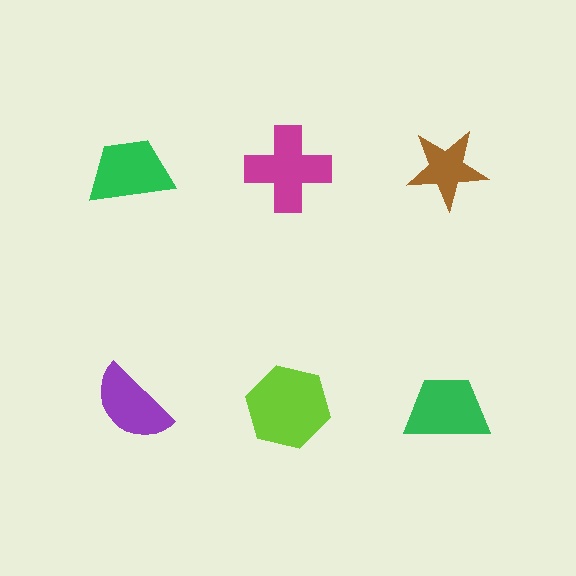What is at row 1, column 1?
A green trapezoid.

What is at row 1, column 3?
A brown star.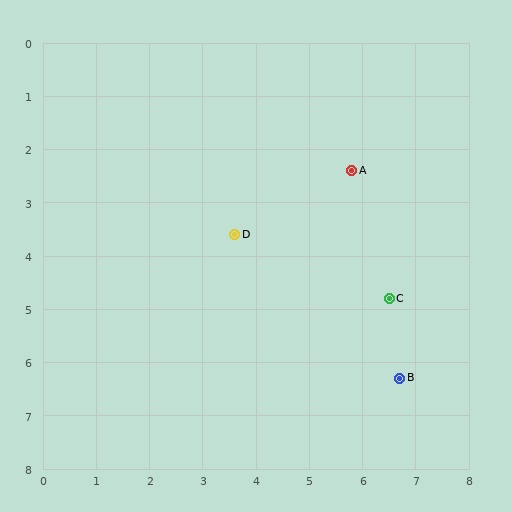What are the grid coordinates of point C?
Point C is at approximately (6.5, 4.8).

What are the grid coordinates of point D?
Point D is at approximately (3.6, 3.6).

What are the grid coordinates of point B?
Point B is at approximately (6.7, 6.3).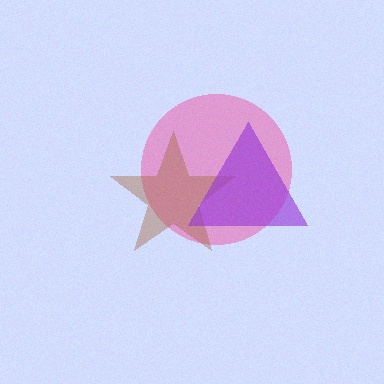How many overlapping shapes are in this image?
There are 3 overlapping shapes in the image.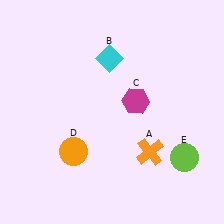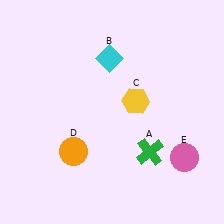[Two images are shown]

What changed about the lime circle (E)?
In Image 1, E is lime. In Image 2, it changed to pink.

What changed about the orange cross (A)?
In Image 1, A is orange. In Image 2, it changed to green.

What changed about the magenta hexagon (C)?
In Image 1, C is magenta. In Image 2, it changed to yellow.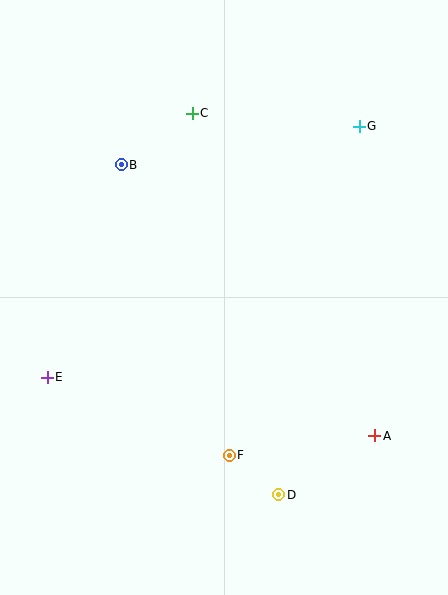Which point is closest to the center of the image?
Point F at (229, 455) is closest to the center.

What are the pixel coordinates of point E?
Point E is at (47, 377).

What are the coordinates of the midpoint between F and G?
The midpoint between F and G is at (294, 291).